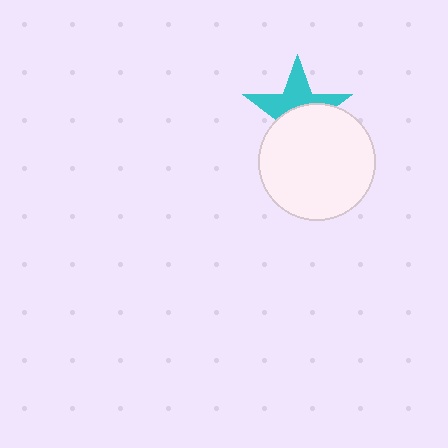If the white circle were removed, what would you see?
You would see the complete cyan star.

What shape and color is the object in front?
The object in front is a white circle.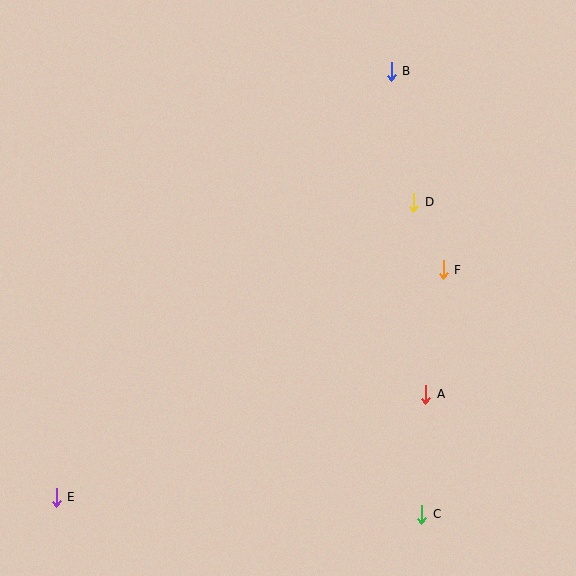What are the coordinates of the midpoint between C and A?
The midpoint between C and A is at (424, 454).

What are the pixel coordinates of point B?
Point B is at (391, 71).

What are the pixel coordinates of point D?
Point D is at (414, 202).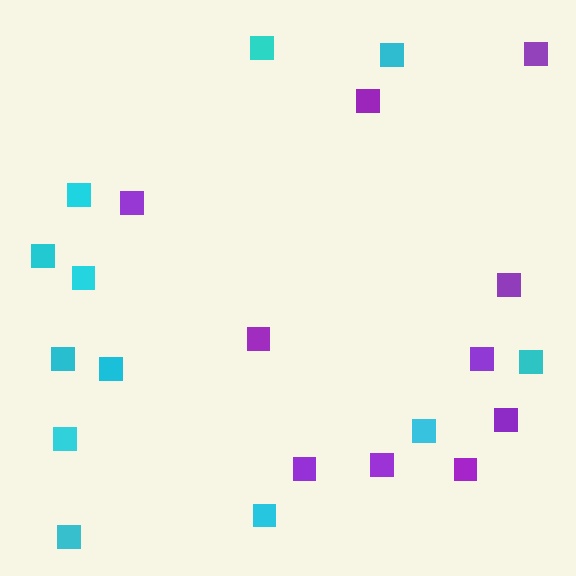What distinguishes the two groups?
There are 2 groups: one group of purple squares (10) and one group of cyan squares (12).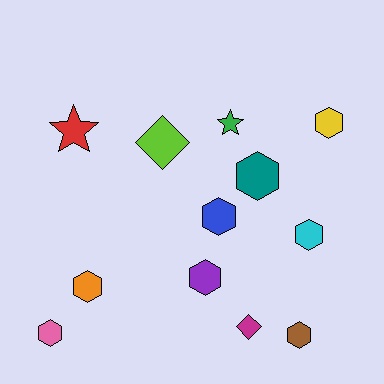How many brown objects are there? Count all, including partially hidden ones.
There is 1 brown object.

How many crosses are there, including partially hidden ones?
There are no crosses.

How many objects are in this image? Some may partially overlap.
There are 12 objects.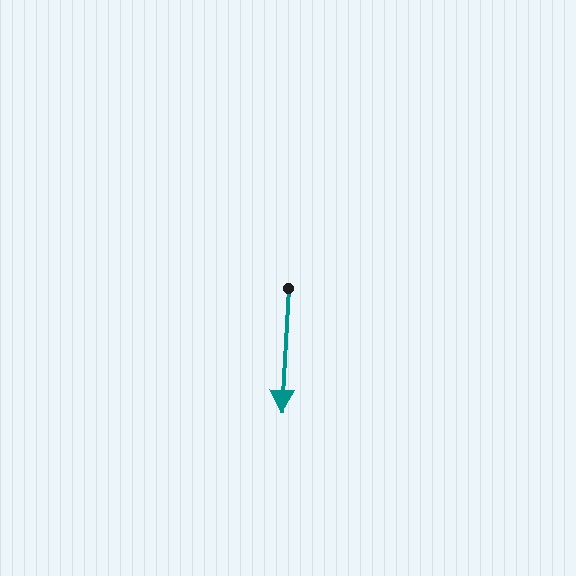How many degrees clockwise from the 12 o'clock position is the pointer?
Approximately 183 degrees.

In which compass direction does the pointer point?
South.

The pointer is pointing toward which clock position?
Roughly 6 o'clock.